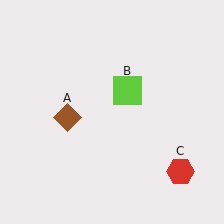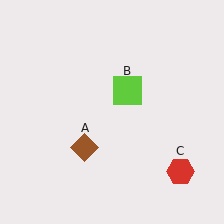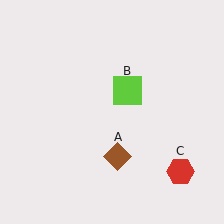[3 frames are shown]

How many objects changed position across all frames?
1 object changed position: brown diamond (object A).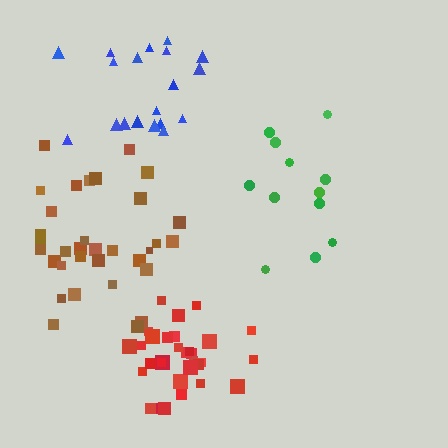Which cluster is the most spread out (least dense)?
Green.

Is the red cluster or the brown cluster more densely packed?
Red.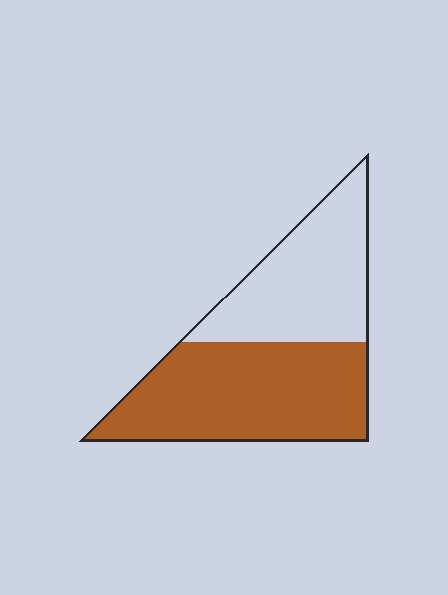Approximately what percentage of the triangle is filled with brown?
Approximately 55%.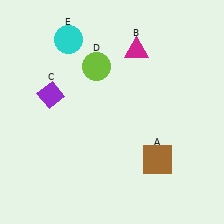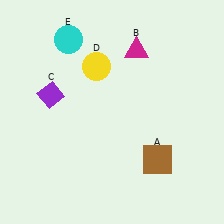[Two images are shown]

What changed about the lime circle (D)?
In Image 1, D is lime. In Image 2, it changed to yellow.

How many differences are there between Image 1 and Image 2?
There is 1 difference between the two images.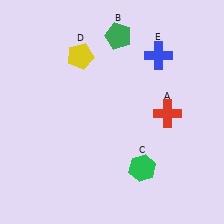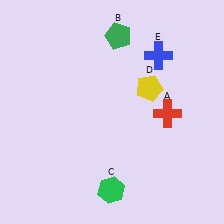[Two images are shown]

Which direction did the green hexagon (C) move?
The green hexagon (C) moved left.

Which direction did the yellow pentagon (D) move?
The yellow pentagon (D) moved right.